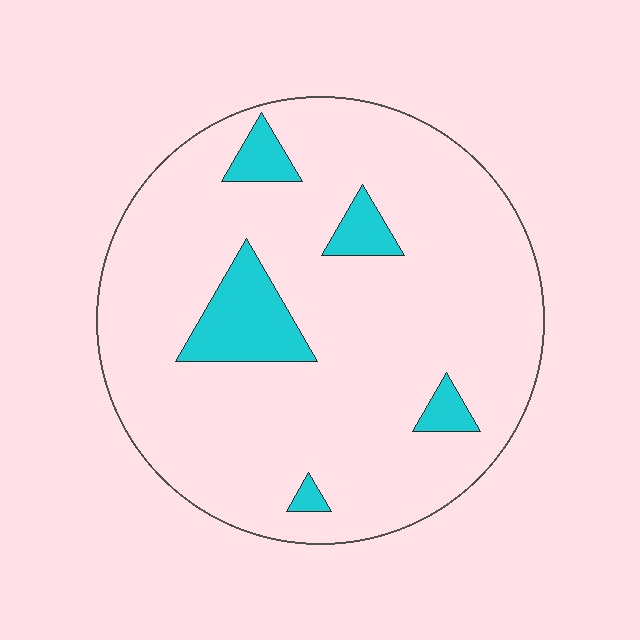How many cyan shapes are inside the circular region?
5.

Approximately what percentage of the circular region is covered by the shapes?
Approximately 10%.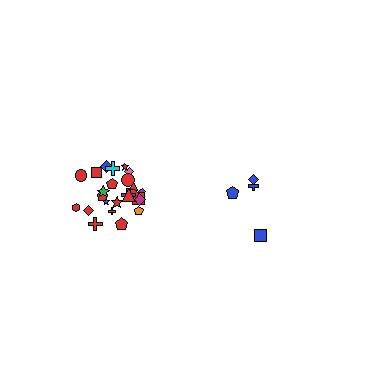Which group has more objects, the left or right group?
The left group.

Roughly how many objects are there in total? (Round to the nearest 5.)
Roughly 30 objects in total.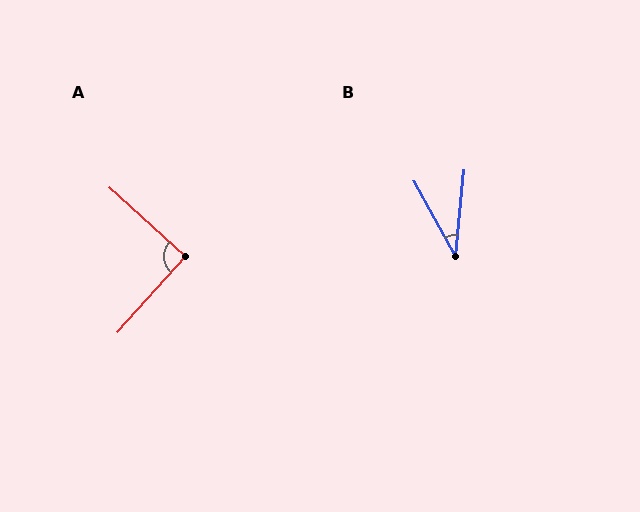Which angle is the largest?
A, at approximately 90 degrees.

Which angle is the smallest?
B, at approximately 35 degrees.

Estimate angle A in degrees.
Approximately 90 degrees.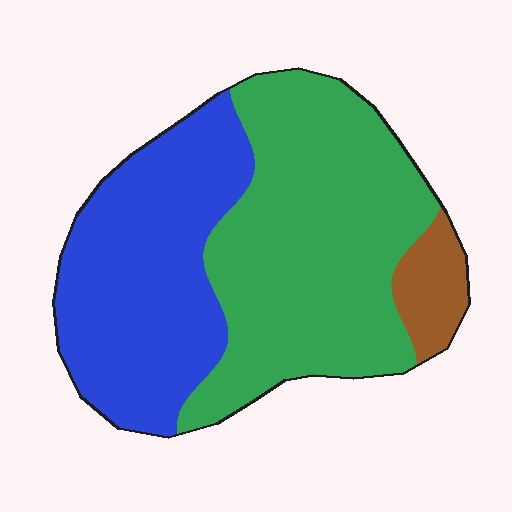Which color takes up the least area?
Brown, at roughly 5%.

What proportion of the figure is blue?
Blue covers 40% of the figure.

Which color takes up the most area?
Green, at roughly 50%.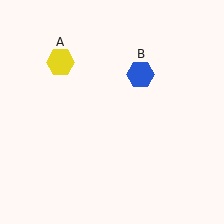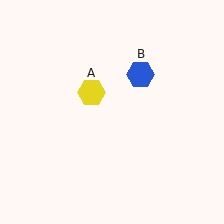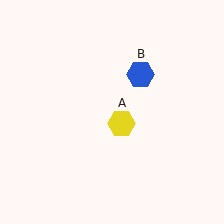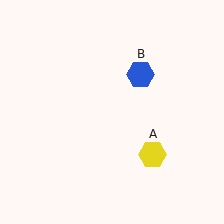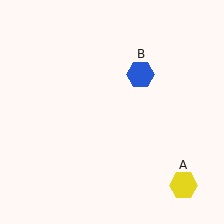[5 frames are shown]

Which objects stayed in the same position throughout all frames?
Blue hexagon (object B) remained stationary.